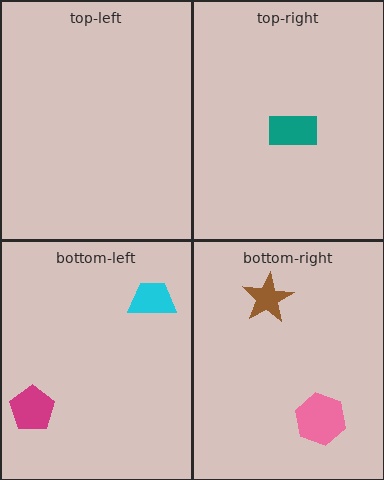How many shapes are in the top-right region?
1.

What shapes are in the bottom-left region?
The magenta pentagon, the cyan trapezoid.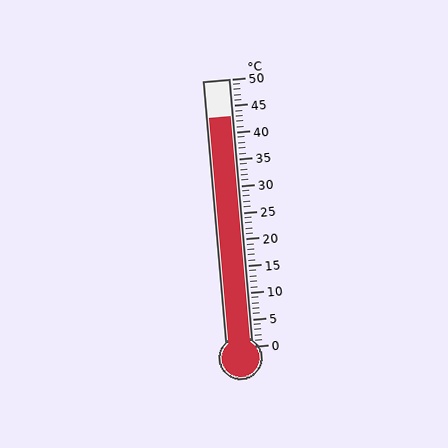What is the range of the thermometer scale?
The thermometer scale ranges from 0°C to 50°C.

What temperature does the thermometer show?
The thermometer shows approximately 43°C.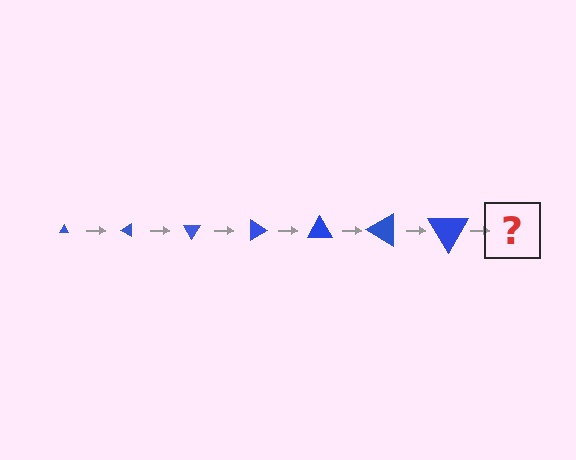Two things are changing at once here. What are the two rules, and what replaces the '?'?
The two rules are that the triangle grows larger each step and it rotates 30 degrees each step. The '?' should be a triangle, larger than the previous one and rotated 210 degrees from the start.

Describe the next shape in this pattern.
It should be a triangle, larger than the previous one and rotated 210 degrees from the start.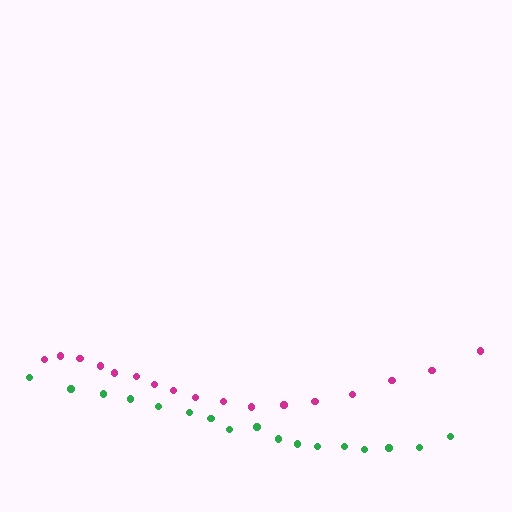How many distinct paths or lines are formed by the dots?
There are 2 distinct paths.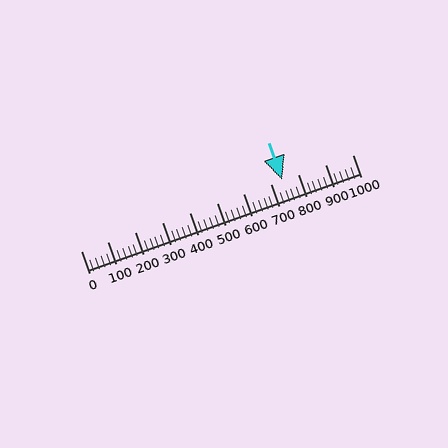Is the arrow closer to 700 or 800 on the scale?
The arrow is closer to 700.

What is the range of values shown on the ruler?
The ruler shows values from 0 to 1000.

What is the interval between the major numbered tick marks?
The major tick marks are spaced 100 units apart.